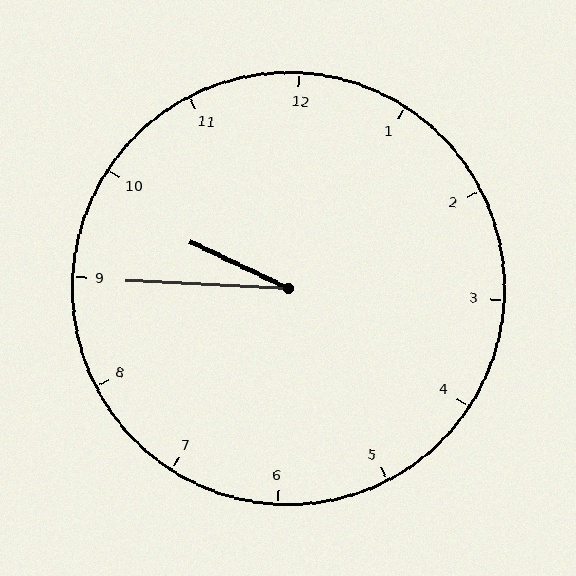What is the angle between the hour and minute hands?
Approximately 22 degrees.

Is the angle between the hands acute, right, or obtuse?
It is acute.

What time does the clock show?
9:45.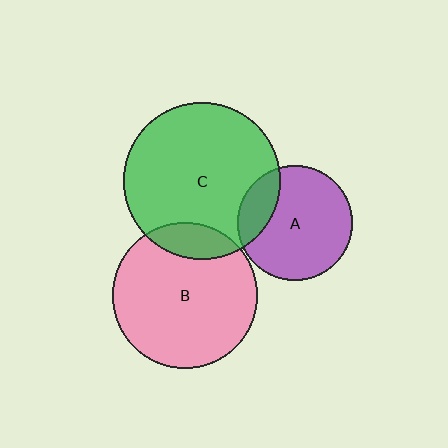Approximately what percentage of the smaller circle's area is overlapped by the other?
Approximately 15%.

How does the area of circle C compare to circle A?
Approximately 1.9 times.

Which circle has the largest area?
Circle C (green).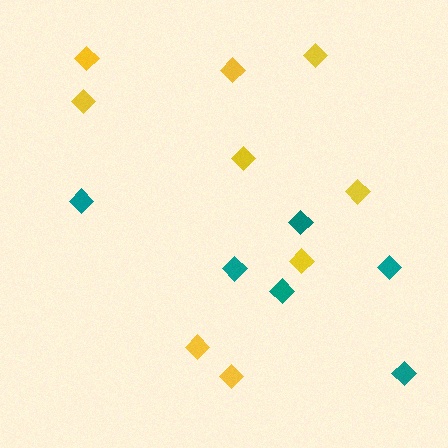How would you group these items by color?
There are 2 groups: one group of teal diamonds (6) and one group of yellow diamonds (9).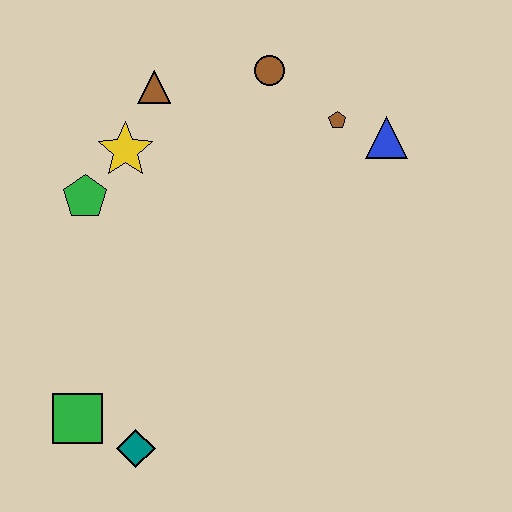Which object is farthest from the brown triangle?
The teal diamond is farthest from the brown triangle.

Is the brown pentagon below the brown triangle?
Yes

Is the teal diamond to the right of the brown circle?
No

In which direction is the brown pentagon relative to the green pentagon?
The brown pentagon is to the right of the green pentagon.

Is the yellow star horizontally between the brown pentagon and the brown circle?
No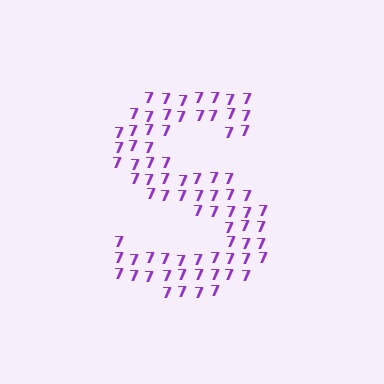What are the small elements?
The small elements are digit 7's.